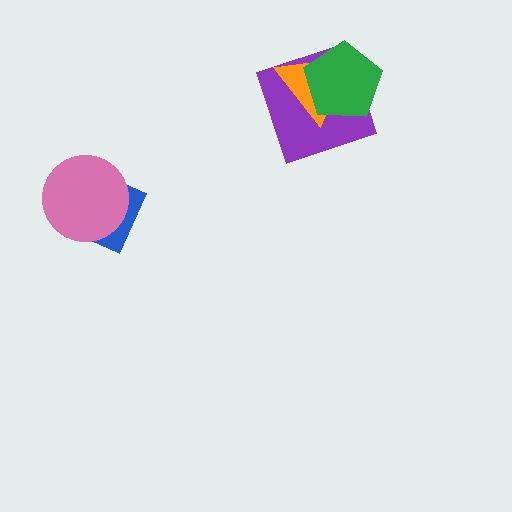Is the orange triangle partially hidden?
Yes, it is partially covered by another shape.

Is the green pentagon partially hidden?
No, no other shape covers it.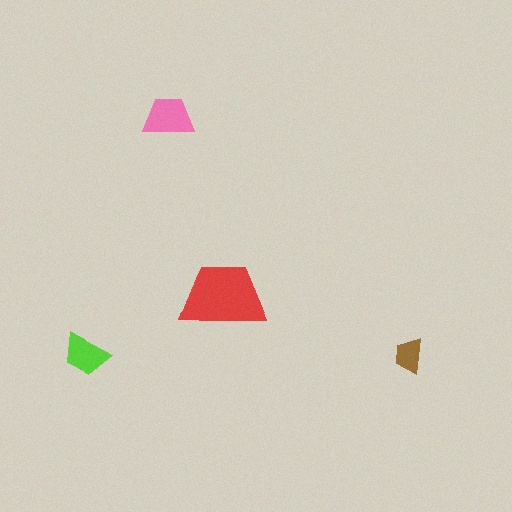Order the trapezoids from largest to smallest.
the red one, the pink one, the lime one, the brown one.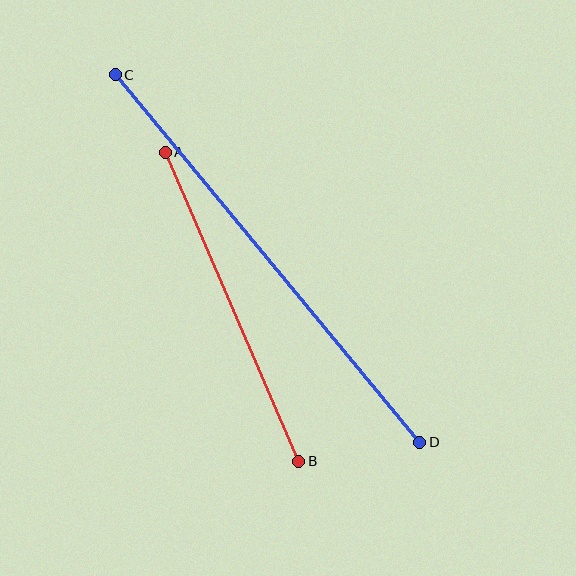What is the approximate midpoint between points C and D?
The midpoint is at approximately (268, 258) pixels.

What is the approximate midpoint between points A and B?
The midpoint is at approximately (232, 307) pixels.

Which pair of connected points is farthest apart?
Points C and D are farthest apart.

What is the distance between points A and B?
The distance is approximately 337 pixels.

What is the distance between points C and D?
The distance is approximately 477 pixels.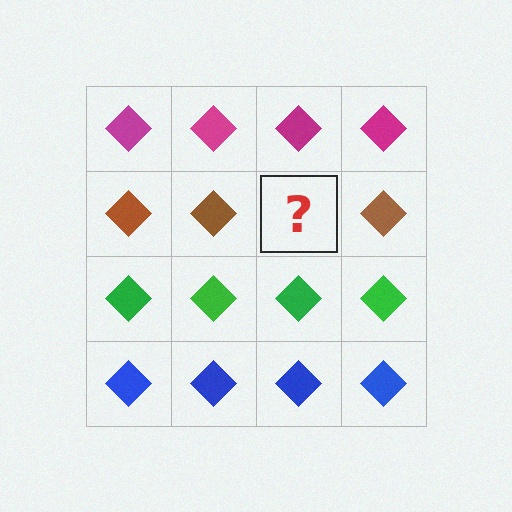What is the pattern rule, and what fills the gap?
The rule is that each row has a consistent color. The gap should be filled with a brown diamond.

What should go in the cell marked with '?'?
The missing cell should contain a brown diamond.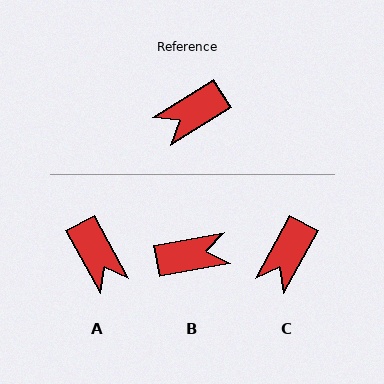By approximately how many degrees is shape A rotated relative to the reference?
Approximately 87 degrees counter-clockwise.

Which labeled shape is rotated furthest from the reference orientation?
B, about 159 degrees away.